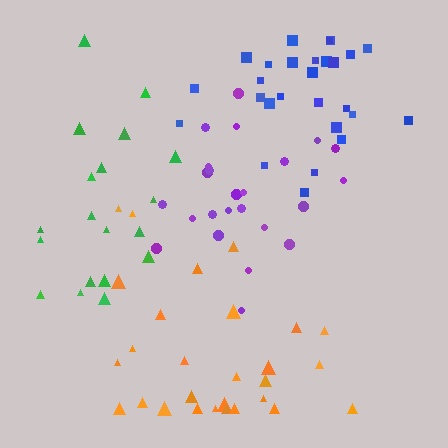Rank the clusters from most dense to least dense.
orange, purple, blue, green.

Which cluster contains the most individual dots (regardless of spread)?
Orange (28).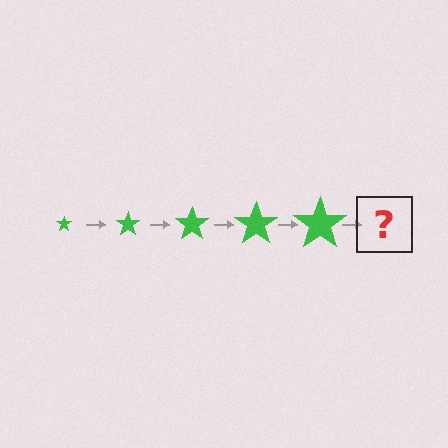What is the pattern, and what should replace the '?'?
The pattern is that the star gets progressively larger each step. The '?' should be a green star, larger than the previous one.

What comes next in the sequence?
The next element should be a green star, larger than the previous one.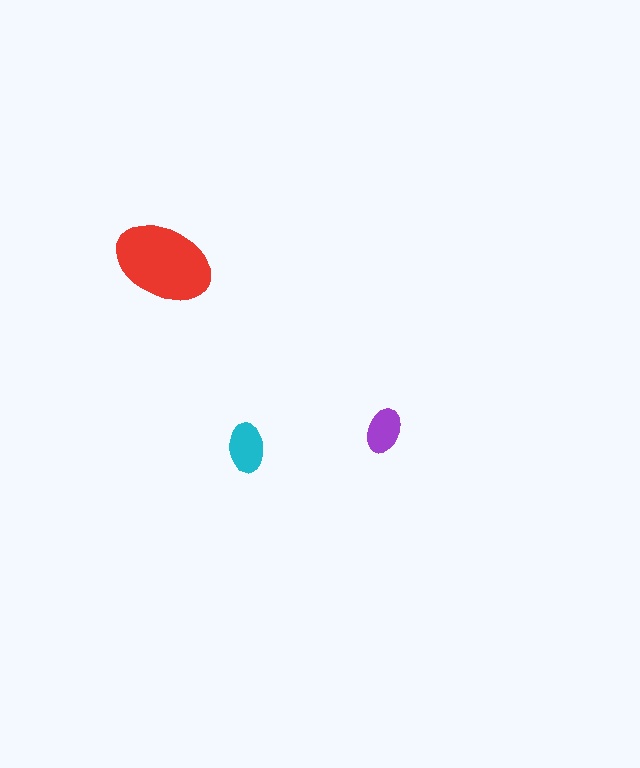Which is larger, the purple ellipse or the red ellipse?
The red one.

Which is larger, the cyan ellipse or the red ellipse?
The red one.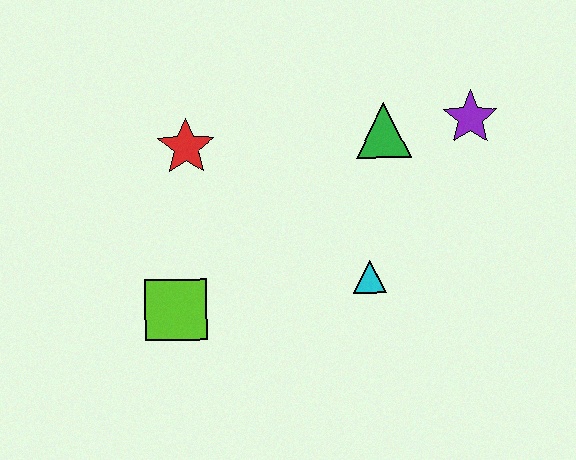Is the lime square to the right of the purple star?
No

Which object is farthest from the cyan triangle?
The red star is farthest from the cyan triangle.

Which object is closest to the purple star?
The green triangle is closest to the purple star.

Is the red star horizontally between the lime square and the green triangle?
Yes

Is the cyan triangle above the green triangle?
No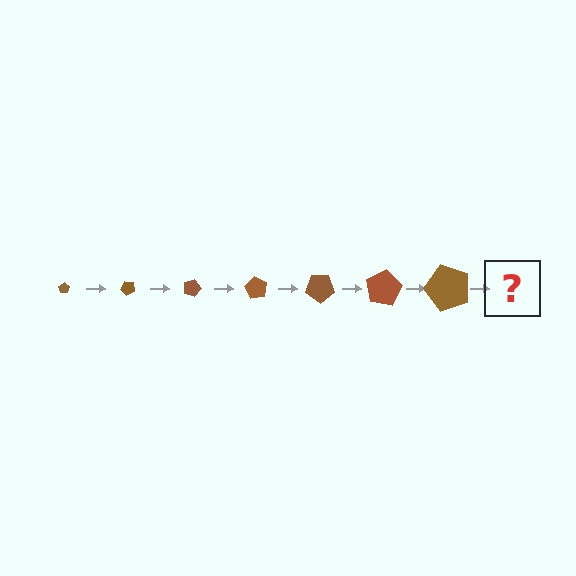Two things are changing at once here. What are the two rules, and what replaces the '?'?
The two rules are that the pentagon grows larger each step and it rotates 45 degrees each step. The '?' should be a pentagon, larger than the previous one and rotated 315 degrees from the start.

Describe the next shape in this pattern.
It should be a pentagon, larger than the previous one and rotated 315 degrees from the start.